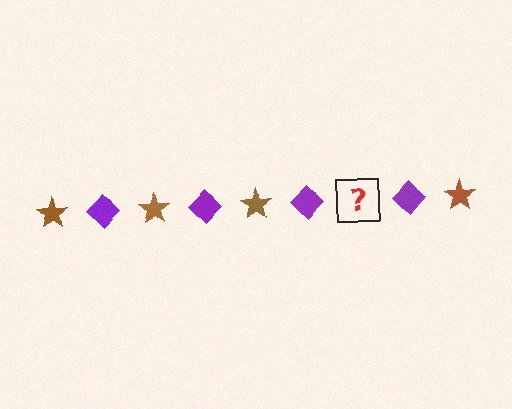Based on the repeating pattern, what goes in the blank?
The blank should be a brown star.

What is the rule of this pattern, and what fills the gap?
The rule is that the pattern alternates between brown star and purple diamond. The gap should be filled with a brown star.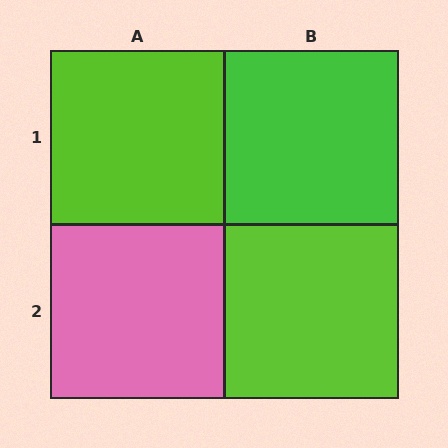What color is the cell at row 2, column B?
Lime.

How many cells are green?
1 cell is green.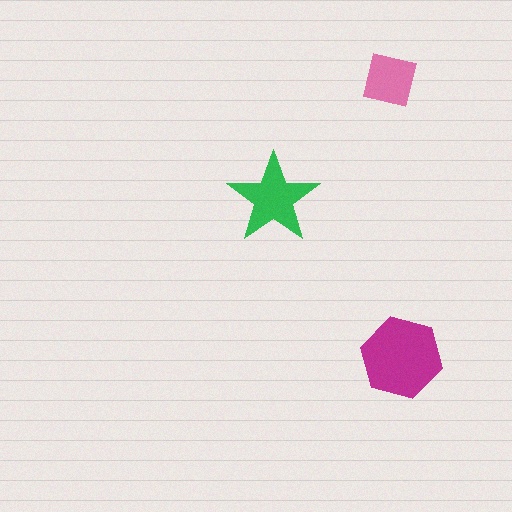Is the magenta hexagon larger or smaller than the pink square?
Larger.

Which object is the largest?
The magenta hexagon.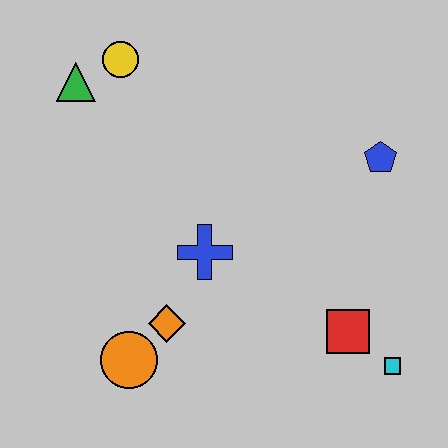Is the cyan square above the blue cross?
No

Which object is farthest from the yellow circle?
The cyan square is farthest from the yellow circle.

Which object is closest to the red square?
The cyan square is closest to the red square.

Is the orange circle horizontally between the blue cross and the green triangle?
Yes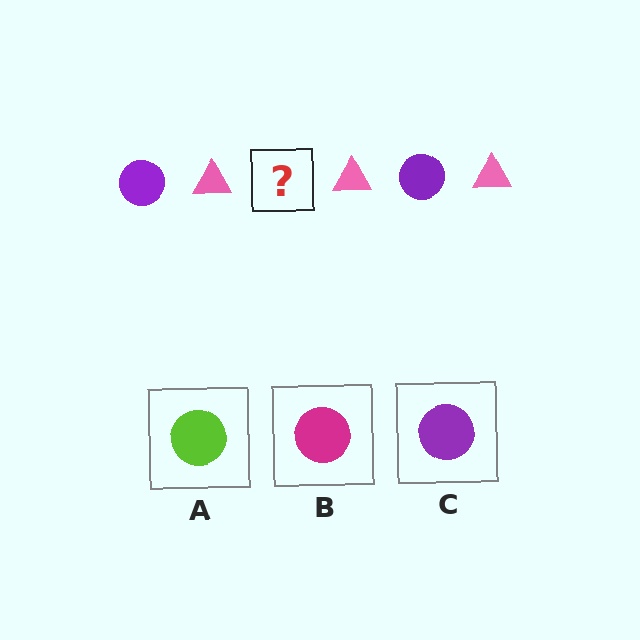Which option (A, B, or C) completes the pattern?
C.